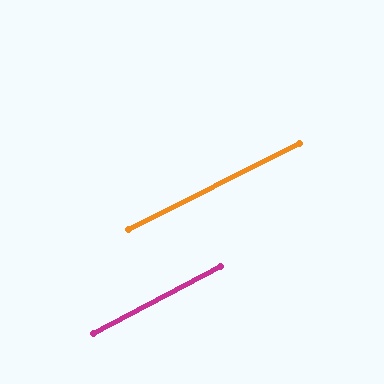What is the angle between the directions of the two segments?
Approximately 1 degree.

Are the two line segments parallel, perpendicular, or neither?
Parallel — their directions differ by only 1.1°.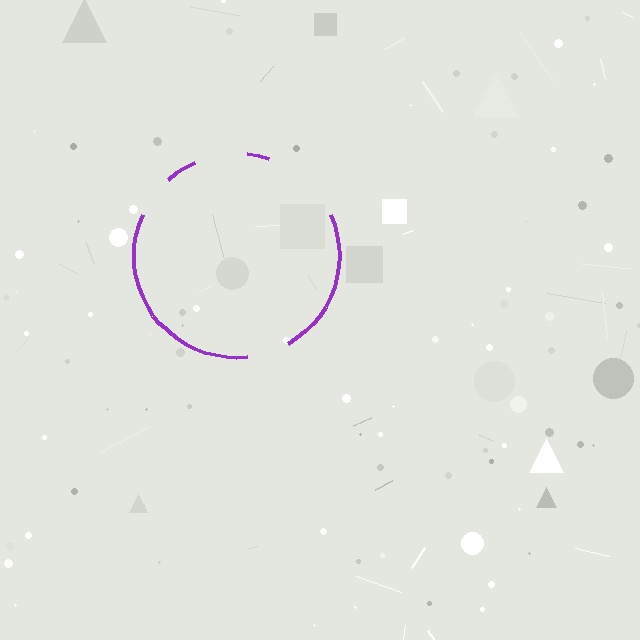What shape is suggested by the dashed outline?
The dashed outline suggests a circle.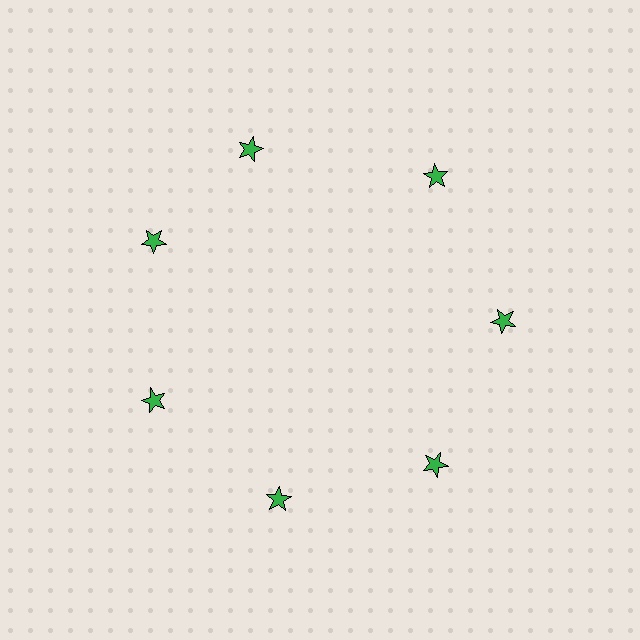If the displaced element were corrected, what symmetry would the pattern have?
It would have 7-fold rotational symmetry — the pattern would map onto itself every 51 degrees.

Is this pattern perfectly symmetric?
No. The 7 green stars are arranged in a ring, but one element near the 12 o'clock position is rotated out of alignment along the ring, breaking the 7-fold rotational symmetry.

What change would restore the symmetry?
The symmetry would be restored by rotating it back into even spacing with its neighbors so that all 7 stars sit at equal angles and equal distance from the center.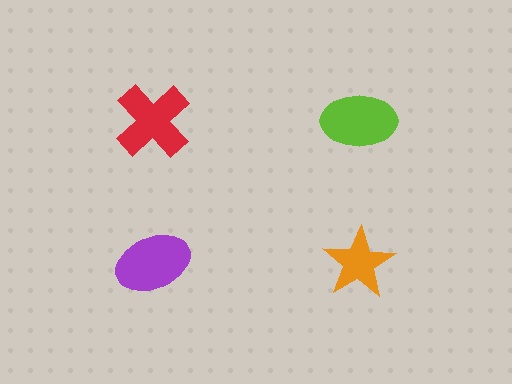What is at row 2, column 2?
An orange star.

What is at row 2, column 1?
A purple ellipse.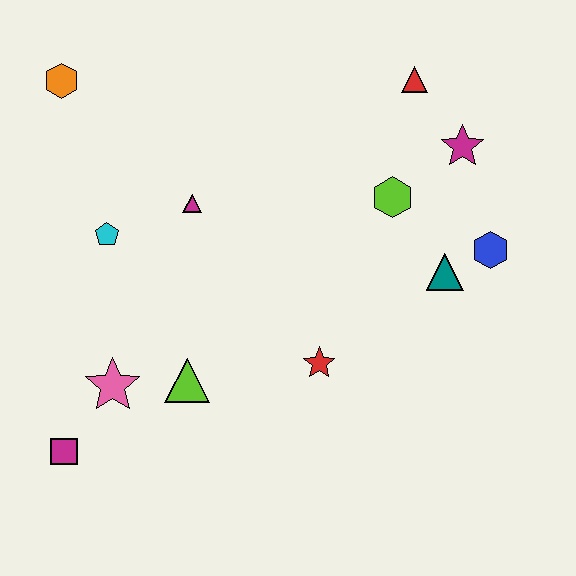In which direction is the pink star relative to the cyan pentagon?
The pink star is below the cyan pentagon.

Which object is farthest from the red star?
The orange hexagon is farthest from the red star.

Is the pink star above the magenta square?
Yes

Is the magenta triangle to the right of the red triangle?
No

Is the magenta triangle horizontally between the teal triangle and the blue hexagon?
No